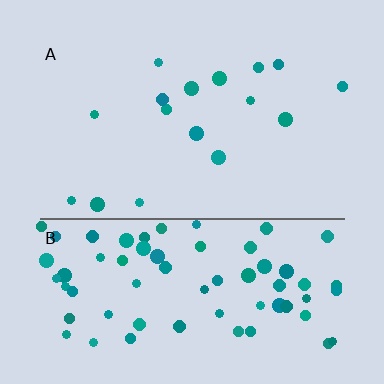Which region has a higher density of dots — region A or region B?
B (the bottom).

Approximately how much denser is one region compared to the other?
Approximately 4.3× — region B over region A.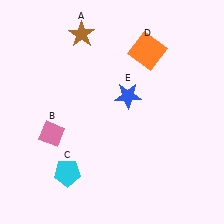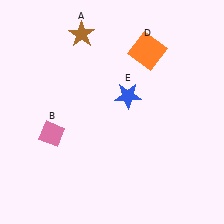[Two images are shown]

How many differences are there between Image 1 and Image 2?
There is 1 difference between the two images.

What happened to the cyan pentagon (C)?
The cyan pentagon (C) was removed in Image 2. It was in the bottom-left area of Image 1.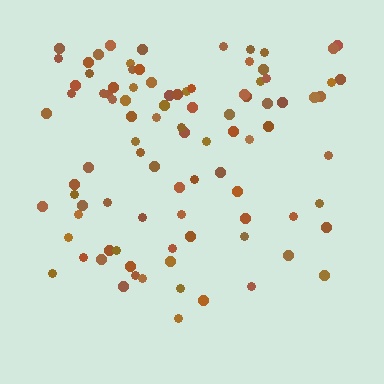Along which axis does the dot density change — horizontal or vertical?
Vertical.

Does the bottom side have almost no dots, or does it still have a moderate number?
Still a moderate number, just noticeably fewer than the top.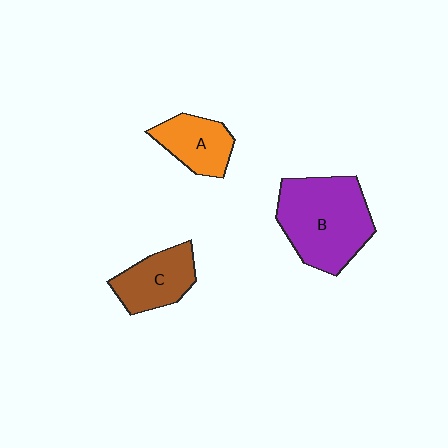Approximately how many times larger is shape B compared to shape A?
Approximately 2.0 times.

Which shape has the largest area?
Shape B (purple).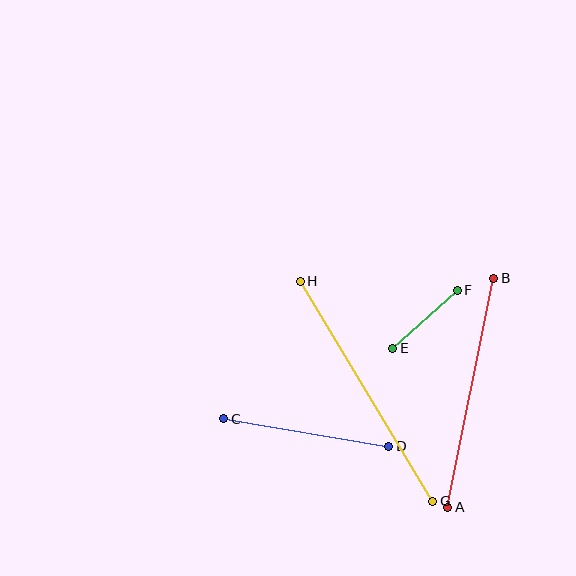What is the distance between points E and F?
The distance is approximately 87 pixels.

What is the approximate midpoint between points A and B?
The midpoint is at approximately (471, 393) pixels.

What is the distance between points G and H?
The distance is approximately 257 pixels.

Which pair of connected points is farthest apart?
Points G and H are farthest apart.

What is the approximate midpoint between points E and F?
The midpoint is at approximately (425, 319) pixels.